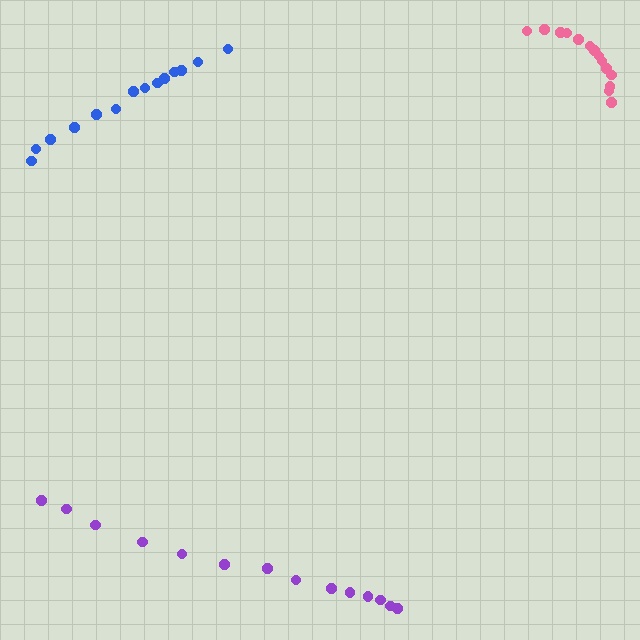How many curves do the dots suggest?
There are 3 distinct paths.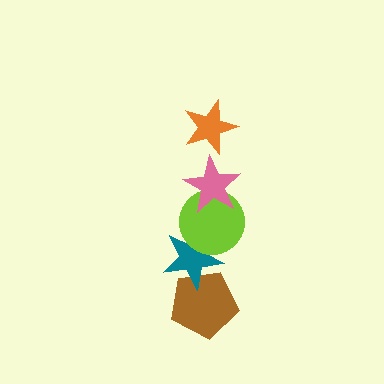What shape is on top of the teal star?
The lime circle is on top of the teal star.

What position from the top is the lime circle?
The lime circle is 3rd from the top.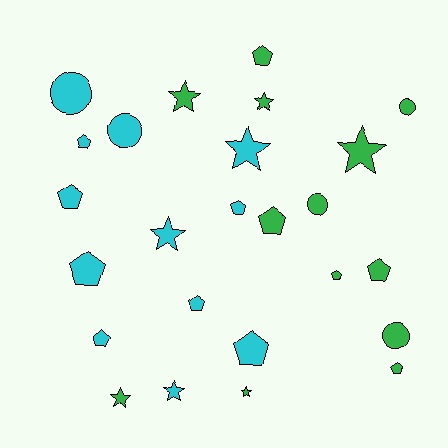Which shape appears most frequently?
Pentagon, with 12 objects.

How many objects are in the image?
There are 25 objects.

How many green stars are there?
There are 5 green stars.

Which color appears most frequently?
Green, with 13 objects.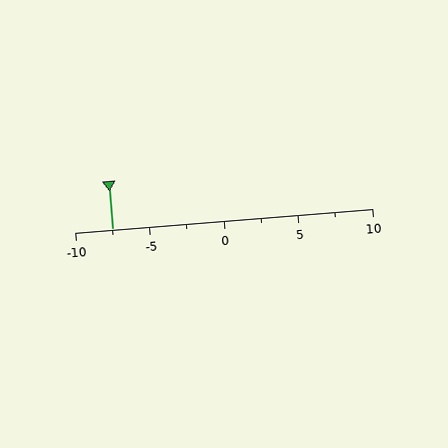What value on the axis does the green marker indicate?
The marker indicates approximately -7.5.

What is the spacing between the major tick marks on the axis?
The major ticks are spaced 5 apart.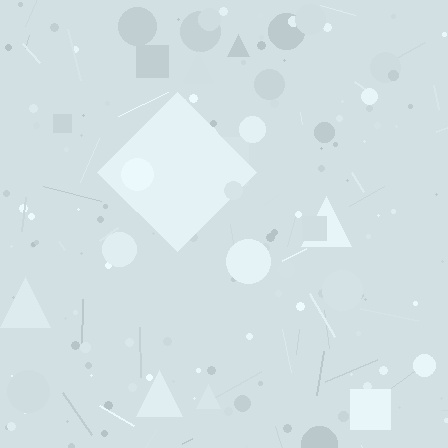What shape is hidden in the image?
A diamond is hidden in the image.